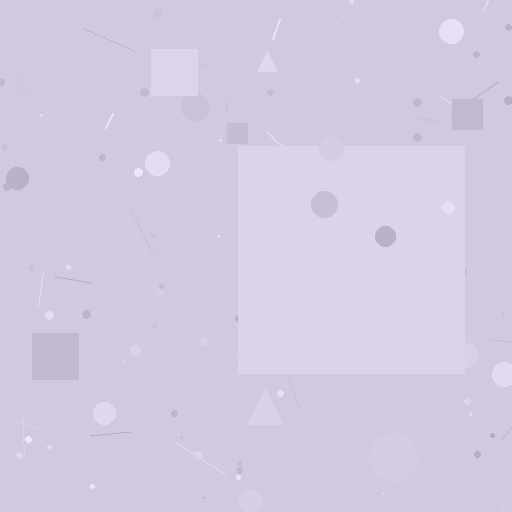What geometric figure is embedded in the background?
A square is embedded in the background.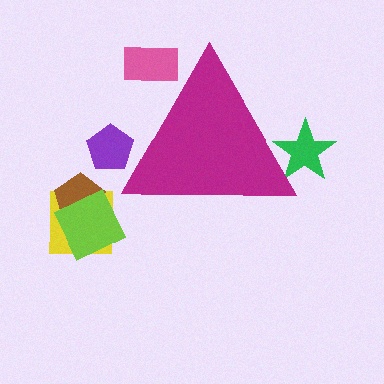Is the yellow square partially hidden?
No, the yellow square is fully visible.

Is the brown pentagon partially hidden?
No, the brown pentagon is fully visible.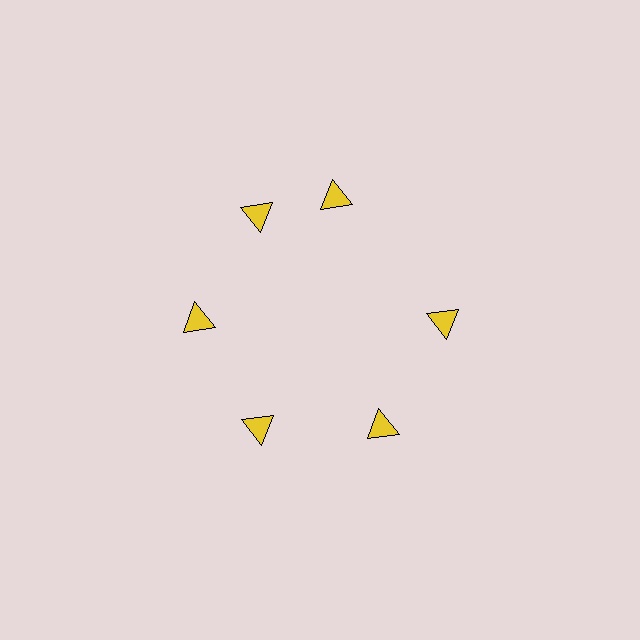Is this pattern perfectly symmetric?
No. The 6 yellow triangles are arranged in a ring, but one element near the 1 o'clock position is rotated out of alignment along the ring, breaking the 6-fold rotational symmetry.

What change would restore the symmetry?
The symmetry would be restored by rotating it back into even spacing with its neighbors so that all 6 triangles sit at equal angles and equal distance from the center.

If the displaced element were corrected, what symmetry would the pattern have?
It would have 6-fold rotational symmetry — the pattern would map onto itself every 60 degrees.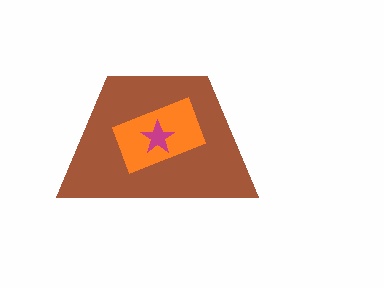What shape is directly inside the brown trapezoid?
The orange rectangle.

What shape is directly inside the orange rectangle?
The magenta star.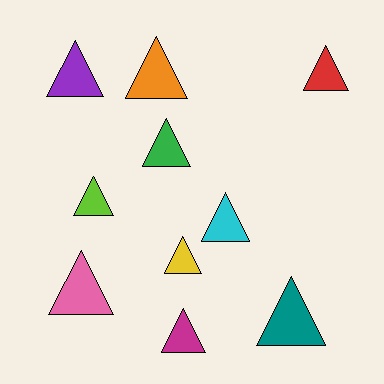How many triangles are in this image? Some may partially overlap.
There are 10 triangles.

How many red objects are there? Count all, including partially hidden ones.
There is 1 red object.